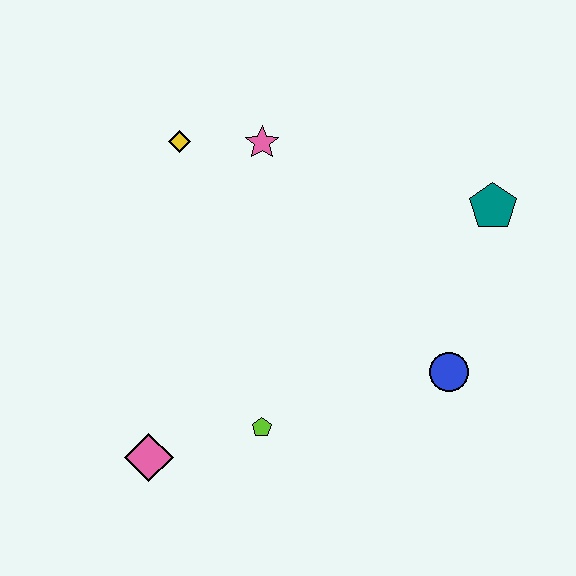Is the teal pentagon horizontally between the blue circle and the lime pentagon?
No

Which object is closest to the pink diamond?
The lime pentagon is closest to the pink diamond.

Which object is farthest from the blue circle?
The yellow diamond is farthest from the blue circle.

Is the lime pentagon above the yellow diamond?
No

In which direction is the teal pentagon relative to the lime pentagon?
The teal pentagon is to the right of the lime pentagon.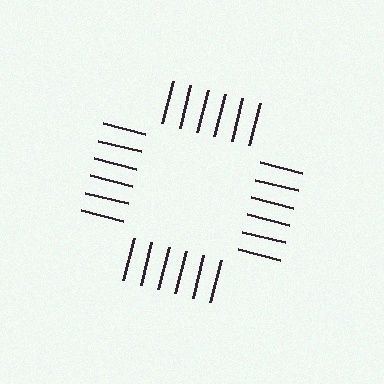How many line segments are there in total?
24 — 6 along each of the 4 edges.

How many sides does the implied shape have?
4 sides — the line-ends trace a square.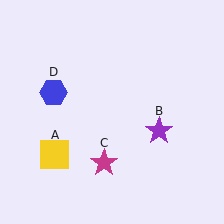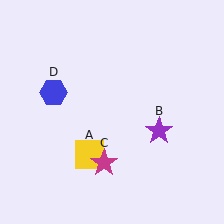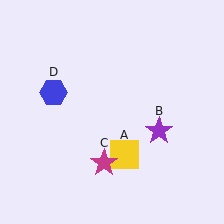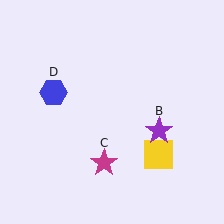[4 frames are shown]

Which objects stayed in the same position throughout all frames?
Purple star (object B) and magenta star (object C) and blue hexagon (object D) remained stationary.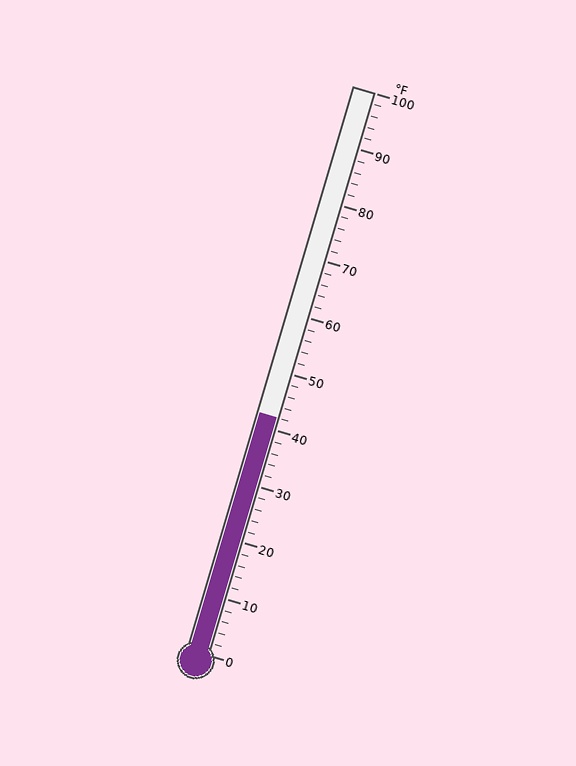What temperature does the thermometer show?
The thermometer shows approximately 42°F.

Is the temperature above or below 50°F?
The temperature is below 50°F.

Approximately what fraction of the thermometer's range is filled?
The thermometer is filled to approximately 40% of its range.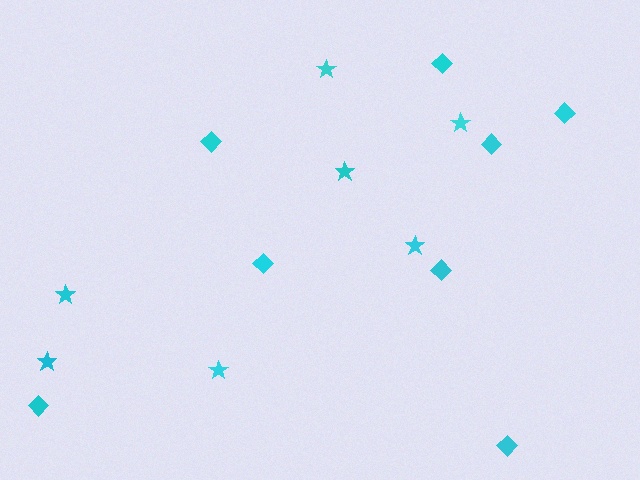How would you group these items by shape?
There are 2 groups: one group of stars (7) and one group of diamonds (8).